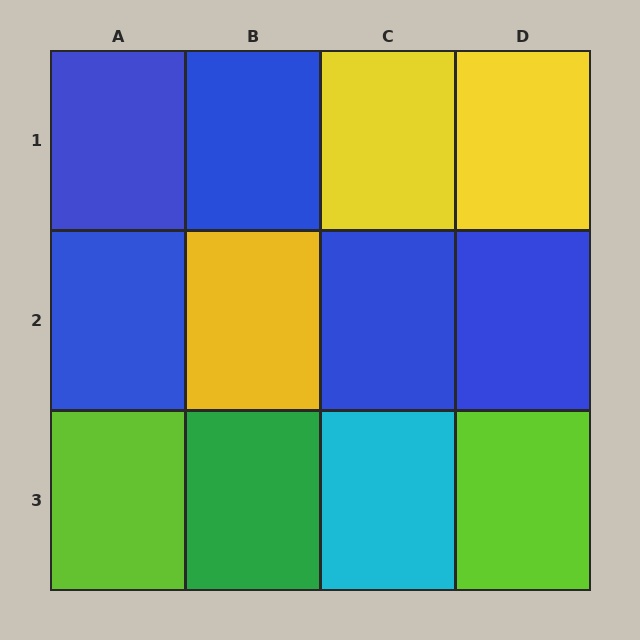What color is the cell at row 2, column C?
Blue.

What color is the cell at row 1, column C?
Yellow.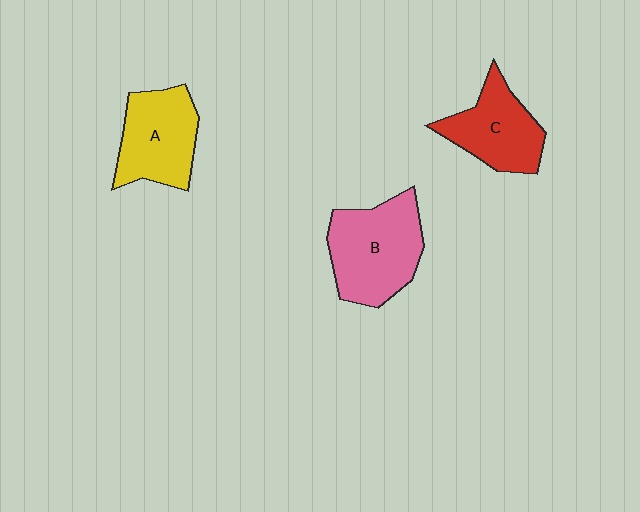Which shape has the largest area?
Shape B (pink).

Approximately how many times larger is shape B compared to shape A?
Approximately 1.2 times.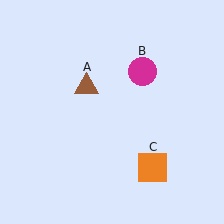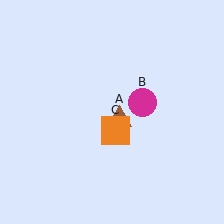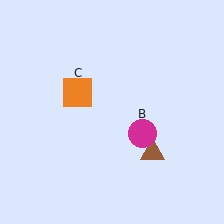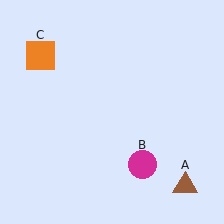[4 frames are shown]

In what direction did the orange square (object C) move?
The orange square (object C) moved up and to the left.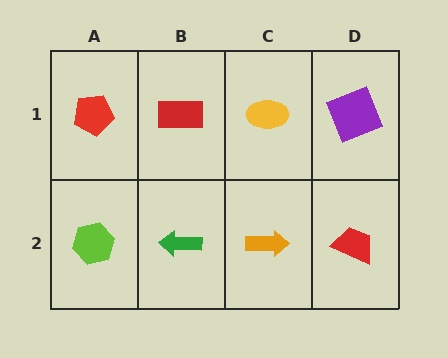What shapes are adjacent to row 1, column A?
A lime hexagon (row 2, column A), a red rectangle (row 1, column B).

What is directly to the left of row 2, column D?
An orange arrow.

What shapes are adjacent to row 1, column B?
A green arrow (row 2, column B), a red pentagon (row 1, column A), a yellow ellipse (row 1, column C).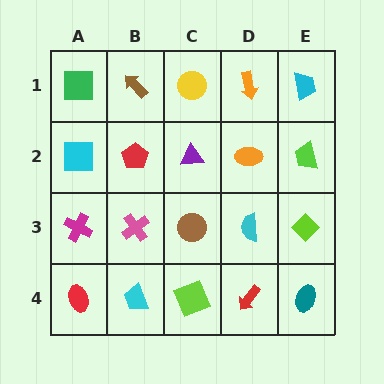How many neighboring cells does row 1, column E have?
2.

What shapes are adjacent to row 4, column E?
A lime diamond (row 3, column E), a red arrow (row 4, column D).